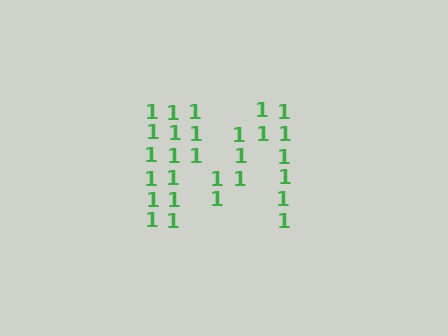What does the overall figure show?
The overall figure shows the letter M.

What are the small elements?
The small elements are digit 1's.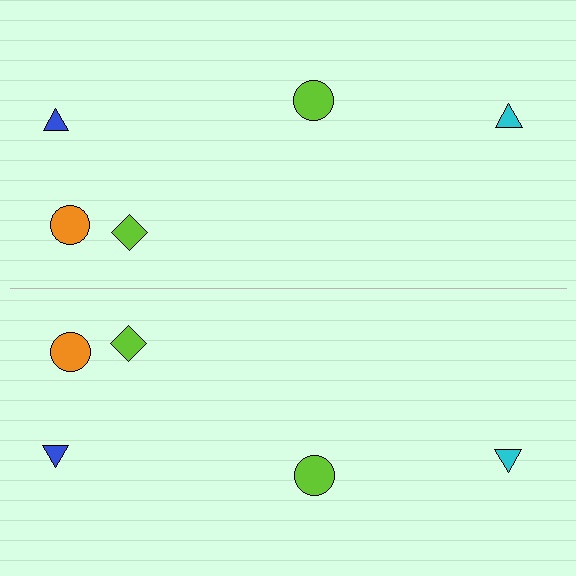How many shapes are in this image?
There are 10 shapes in this image.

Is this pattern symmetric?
Yes, this pattern has bilateral (reflection) symmetry.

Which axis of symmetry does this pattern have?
The pattern has a horizontal axis of symmetry running through the center of the image.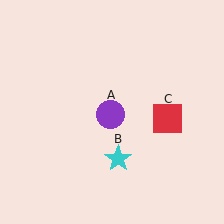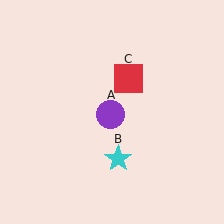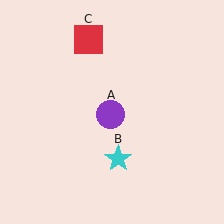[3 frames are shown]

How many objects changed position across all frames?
1 object changed position: red square (object C).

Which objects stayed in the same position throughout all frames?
Purple circle (object A) and cyan star (object B) remained stationary.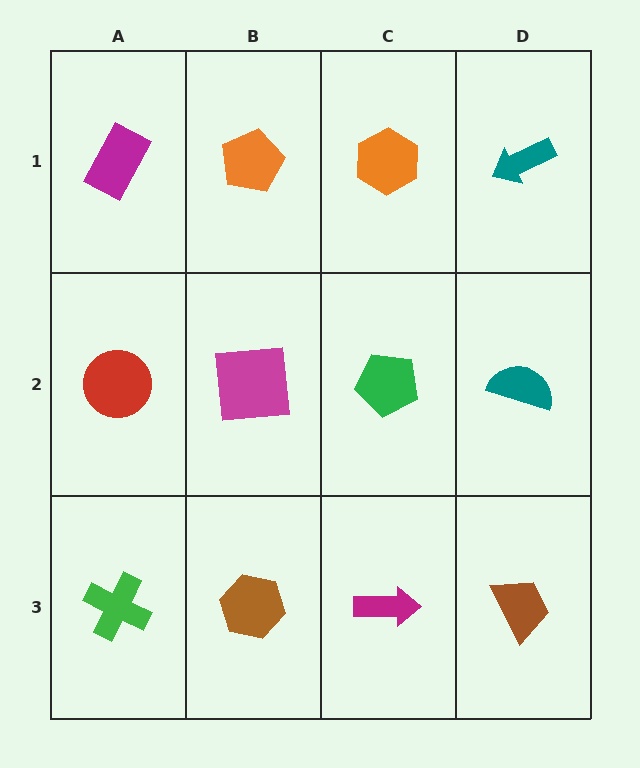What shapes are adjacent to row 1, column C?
A green pentagon (row 2, column C), an orange pentagon (row 1, column B), a teal arrow (row 1, column D).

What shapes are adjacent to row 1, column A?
A red circle (row 2, column A), an orange pentagon (row 1, column B).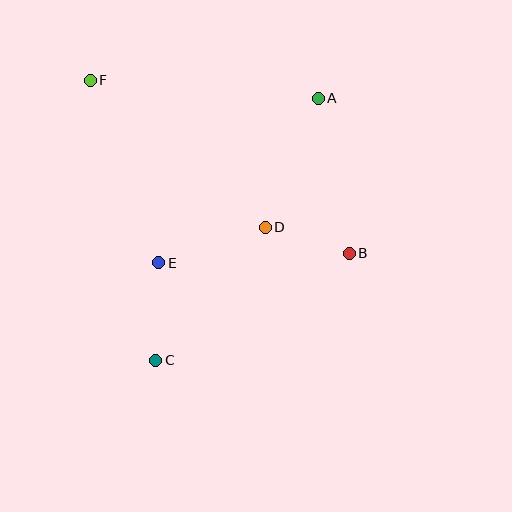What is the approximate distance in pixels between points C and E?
The distance between C and E is approximately 97 pixels.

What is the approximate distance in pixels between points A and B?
The distance between A and B is approximately 158 pixels.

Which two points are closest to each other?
Points B and D are closest to each other.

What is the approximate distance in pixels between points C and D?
The distance between C and D is approximately 172 pixels.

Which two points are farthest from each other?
Points B and F are farthest from each other.